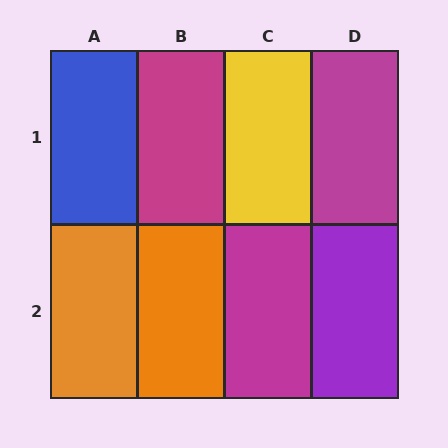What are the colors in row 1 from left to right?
Blue, magenta, yellow, magenta.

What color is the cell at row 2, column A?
Orange.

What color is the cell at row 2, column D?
Purple.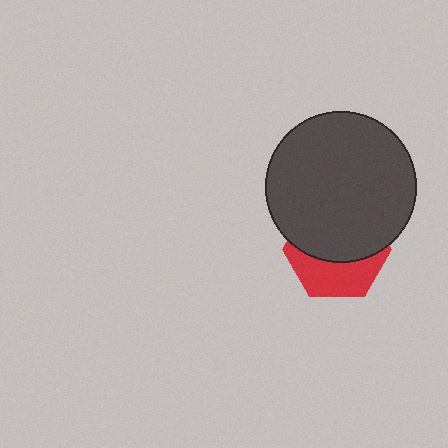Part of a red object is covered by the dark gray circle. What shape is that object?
It is a hexagon.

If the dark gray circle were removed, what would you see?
You would see the complete red hexagon.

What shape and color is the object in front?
The object in front is a dark gray circle.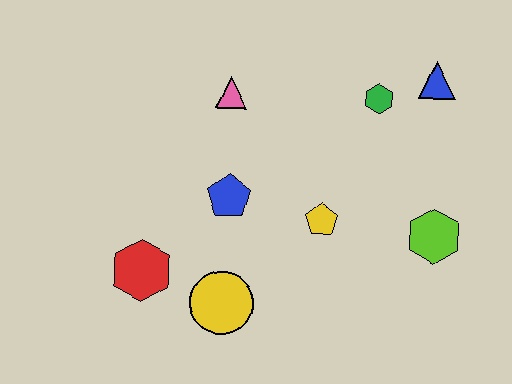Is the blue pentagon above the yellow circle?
Yes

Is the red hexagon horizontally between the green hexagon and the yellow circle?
No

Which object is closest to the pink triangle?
The blue pentagon is closest to the pink triangle.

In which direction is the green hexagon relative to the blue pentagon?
The green hexagon is to the right of the blue pentagon.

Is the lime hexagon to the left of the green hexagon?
No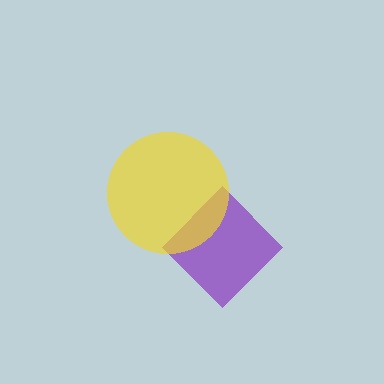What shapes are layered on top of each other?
The layered shapes are: a purple diamond, a yellow circle.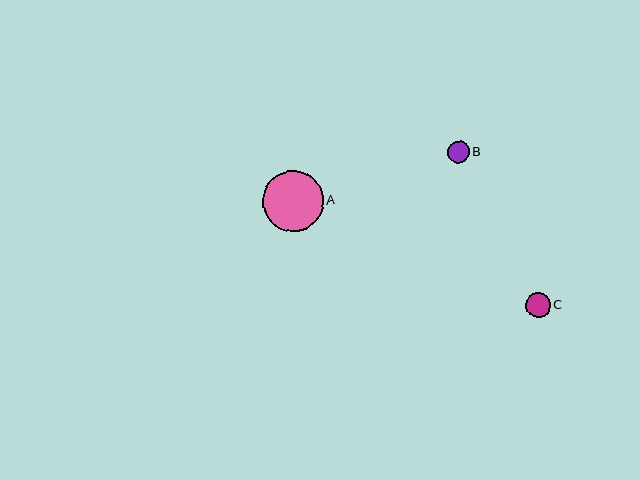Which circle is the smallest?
Circle B is the smallest with a size of approximately 22 pixels.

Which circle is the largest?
Circle A is the largest with a size of approximately 61 pixels.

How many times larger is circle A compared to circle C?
Circle A is approximately 2.5 times the size of circle C.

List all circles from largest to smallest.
From largest to smallest: A, C, B.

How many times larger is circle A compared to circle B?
Circle A is approximately 2.8 times the size of circle B.